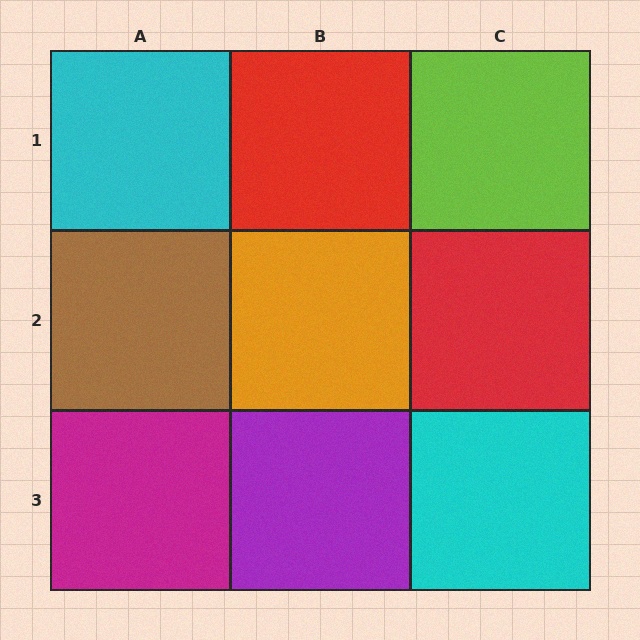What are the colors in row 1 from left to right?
Cyan, red, lime.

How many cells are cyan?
2 cells are cyan.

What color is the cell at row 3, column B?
Purple.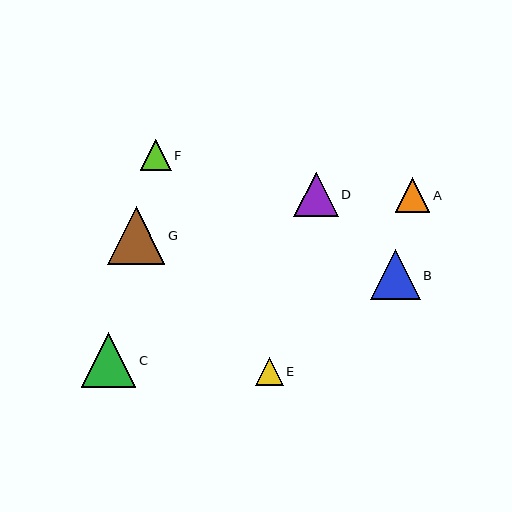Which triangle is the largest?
Triangle G is the largest with a size of approximately 58 pixels.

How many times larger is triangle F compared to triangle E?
Triangle F is approximately 1.1 times the size of triangle E.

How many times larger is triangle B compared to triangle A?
Triangle B is approximately 1.4 times the size of triangle A.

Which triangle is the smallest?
Triangle E is the smallest with a size of approximately 28 pixels.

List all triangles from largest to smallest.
From largest to smallest: G, C, B, D, A, F, E.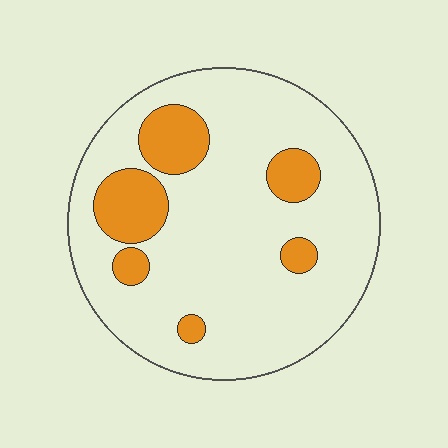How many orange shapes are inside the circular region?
6.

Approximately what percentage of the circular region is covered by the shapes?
Approximately 20%.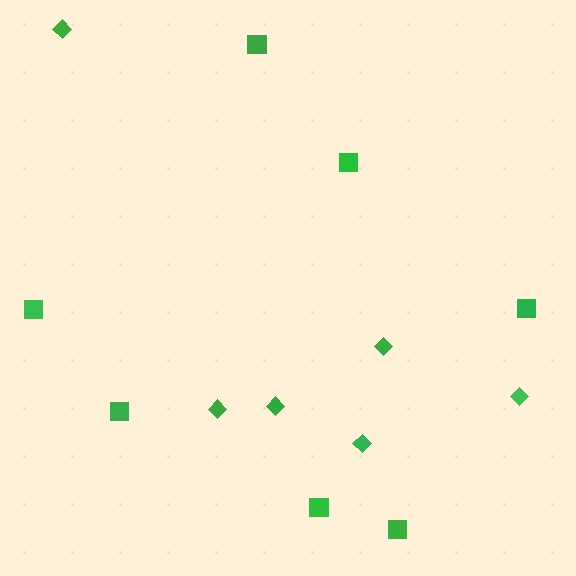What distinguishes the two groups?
There are 2 groups: one group of diamonds (6) and one group of squares (7).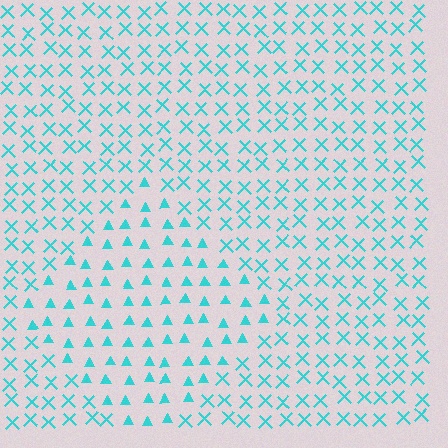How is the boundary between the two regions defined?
The boundary is defined by a change in element shape: triangles inside vs. X marks outside. All elements share the same color and spacing.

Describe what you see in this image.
The image is filled with small cyan elements arranged in a uniform grid. A diamond-shaped region contains triangles, while the surrounding area contains X marks. The boundary is defined purely by the change in element shape.